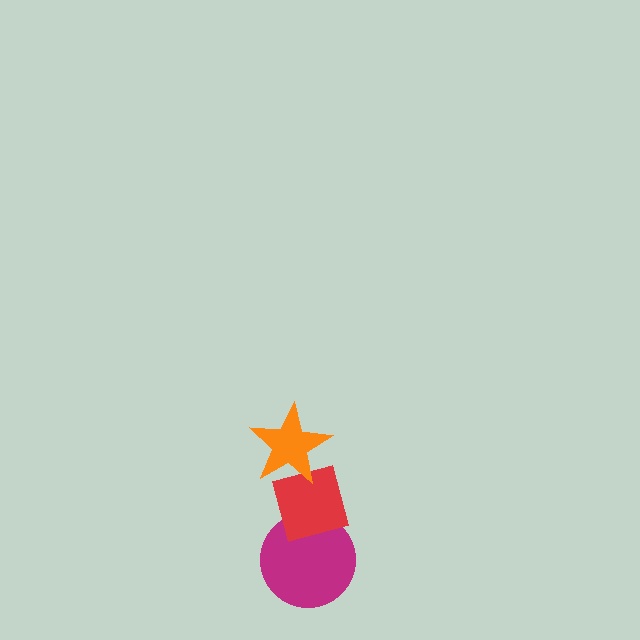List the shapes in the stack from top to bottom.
From top to bottom: the orange star, the red square, the magenta circle.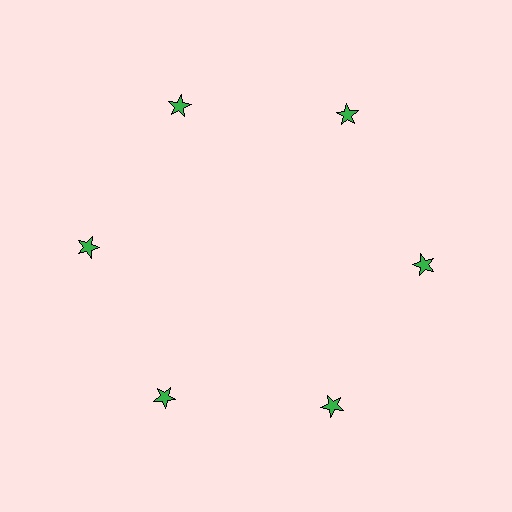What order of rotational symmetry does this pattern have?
This pattern has 6-fold rotational symmetry.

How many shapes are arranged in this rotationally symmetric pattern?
There are 6 shapes, arranged in 6 groups of 1.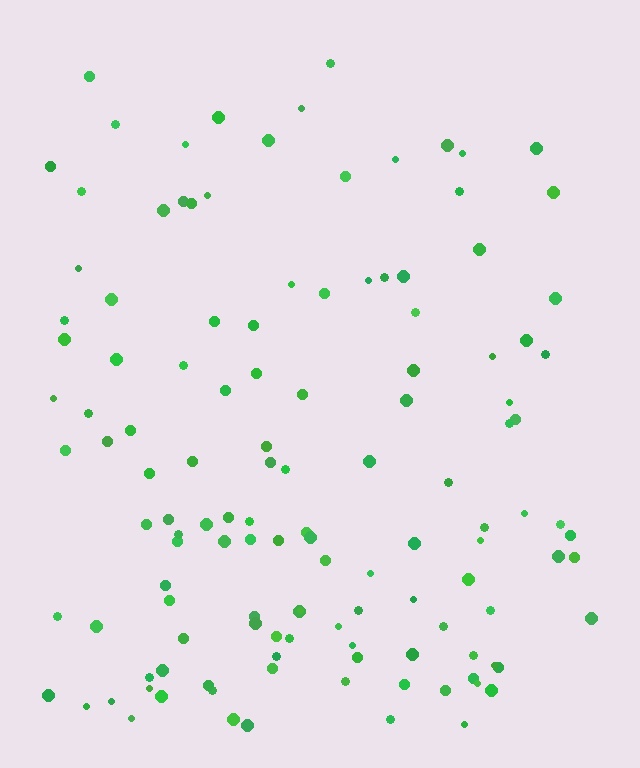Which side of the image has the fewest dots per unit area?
The top.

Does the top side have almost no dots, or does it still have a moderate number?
Still a moderate number, just noticeably fewer than the bottom.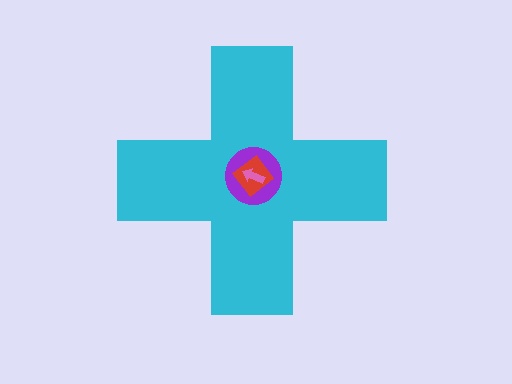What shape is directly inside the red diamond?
The pink arrow.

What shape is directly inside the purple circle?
The red diamond.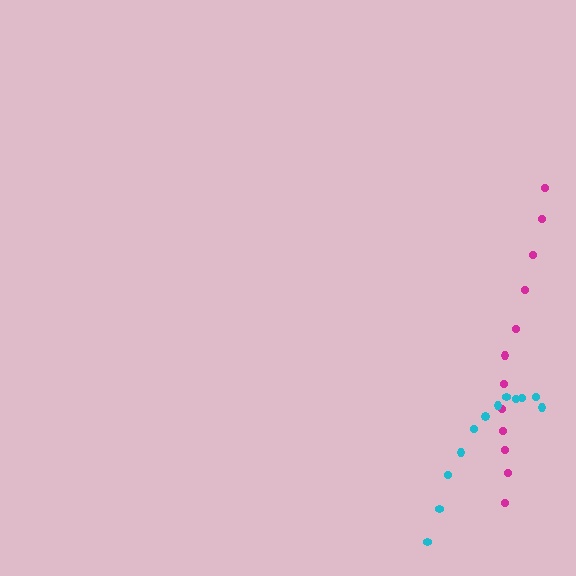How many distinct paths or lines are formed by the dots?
There are 2 distinct paths.